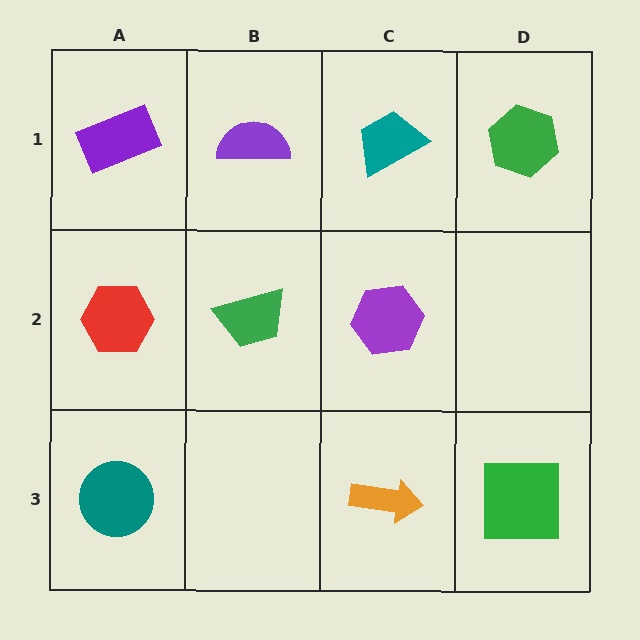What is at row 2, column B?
A green trapezoid.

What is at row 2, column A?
A red hexagon.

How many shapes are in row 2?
3 shapes.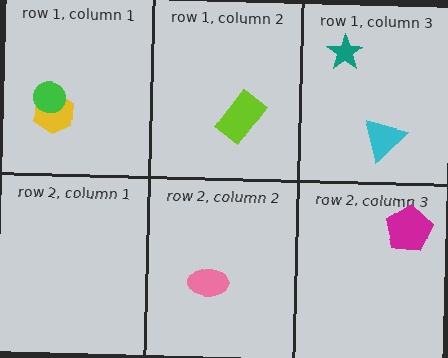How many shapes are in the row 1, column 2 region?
1.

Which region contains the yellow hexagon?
The row 1, column 1 region.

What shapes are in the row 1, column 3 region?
The cyan triangle, the teal star.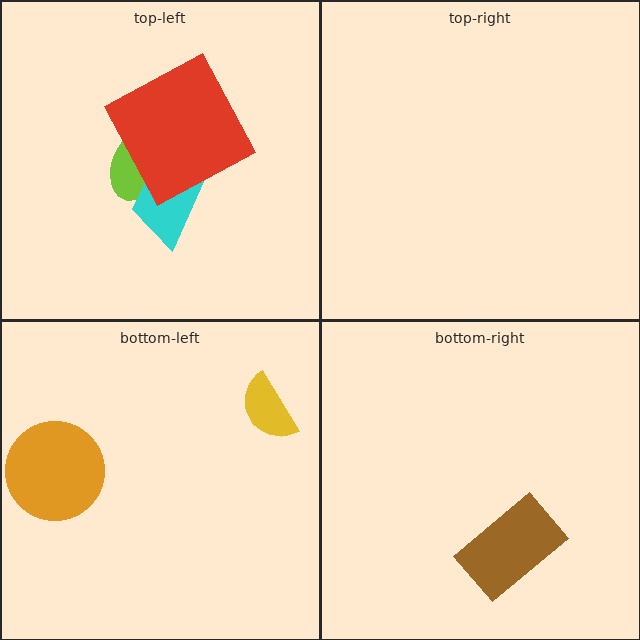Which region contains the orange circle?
The bottom-left region.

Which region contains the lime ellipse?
The top-left region.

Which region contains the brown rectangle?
The bottom-right region.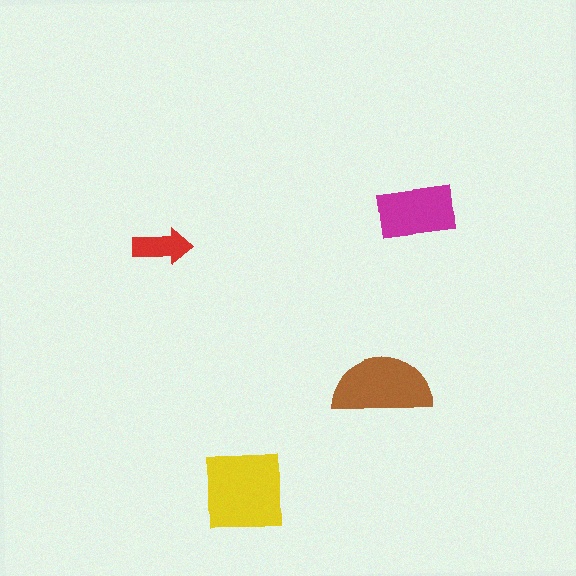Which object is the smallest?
The red arrow.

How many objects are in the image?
There are 4 objects in the image.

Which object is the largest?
The yellow square.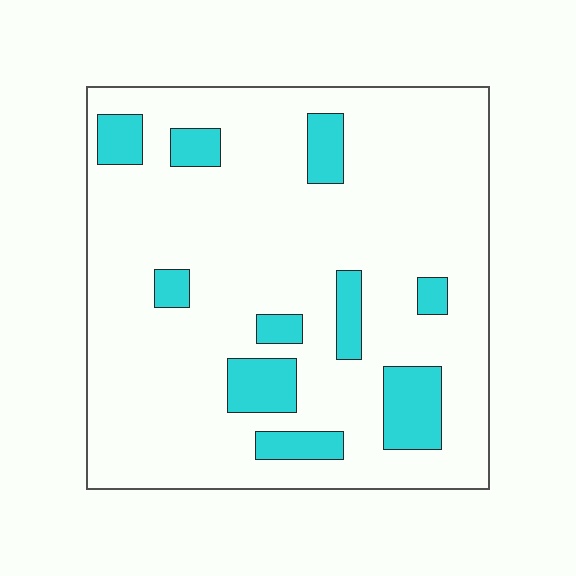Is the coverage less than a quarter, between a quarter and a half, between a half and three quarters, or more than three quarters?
Less than a quarter.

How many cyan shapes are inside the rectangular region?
10.